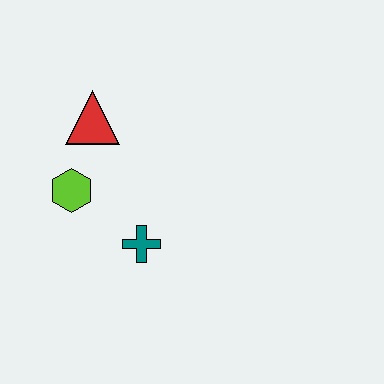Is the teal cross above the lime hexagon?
No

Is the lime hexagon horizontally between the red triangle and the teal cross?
No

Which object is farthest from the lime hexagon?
The teal cross is farthest from the lime hexagon.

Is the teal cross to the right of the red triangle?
Yes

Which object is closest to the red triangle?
The lime hexagon is closest to the red triangle.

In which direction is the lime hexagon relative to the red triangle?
The lime hexagon is below the red triangle.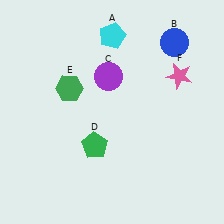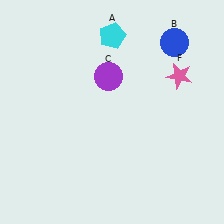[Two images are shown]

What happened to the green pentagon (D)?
The green pentagon (D) was removed in Image 2. It was in the bottom-left area of Image 1.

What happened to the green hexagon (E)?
The green hexagon (E) was removed in Image 2. It was in the top-left area of Image 1.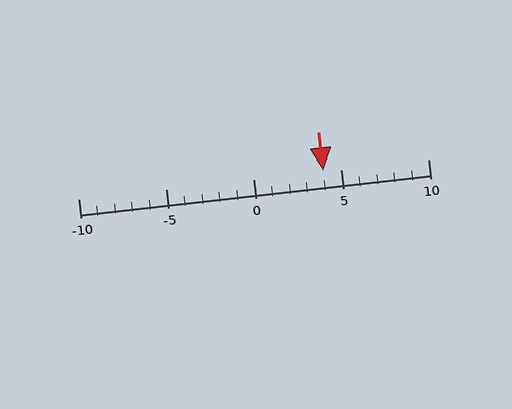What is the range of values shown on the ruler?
The ruler shows values from -10 to 10.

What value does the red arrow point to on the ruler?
The red arrow points to approximately 4.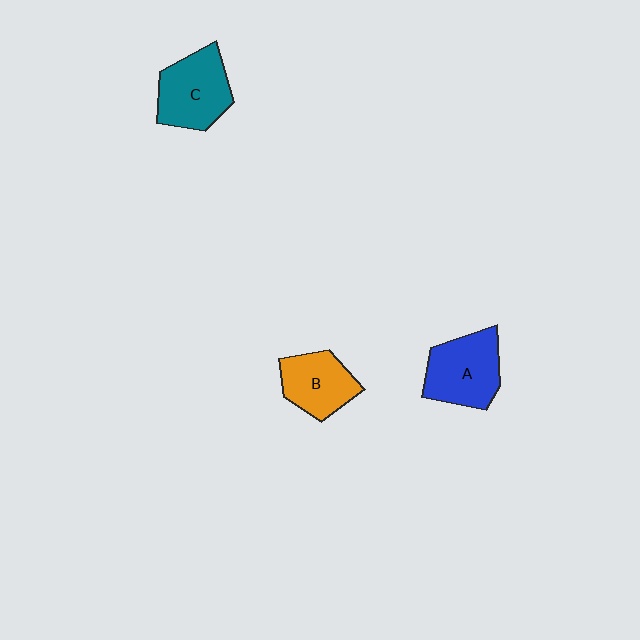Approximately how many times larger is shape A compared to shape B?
Approximately 1.2 times.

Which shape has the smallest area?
Shape B (orange).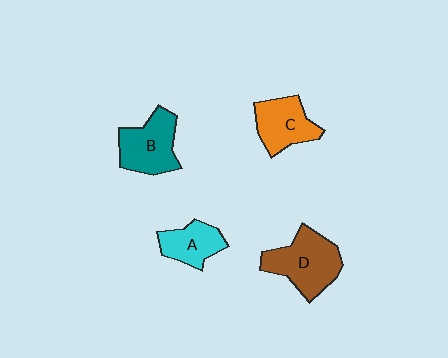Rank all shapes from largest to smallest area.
From largest to smallest: D (brown), B (teal), C (orange), A (cyan).